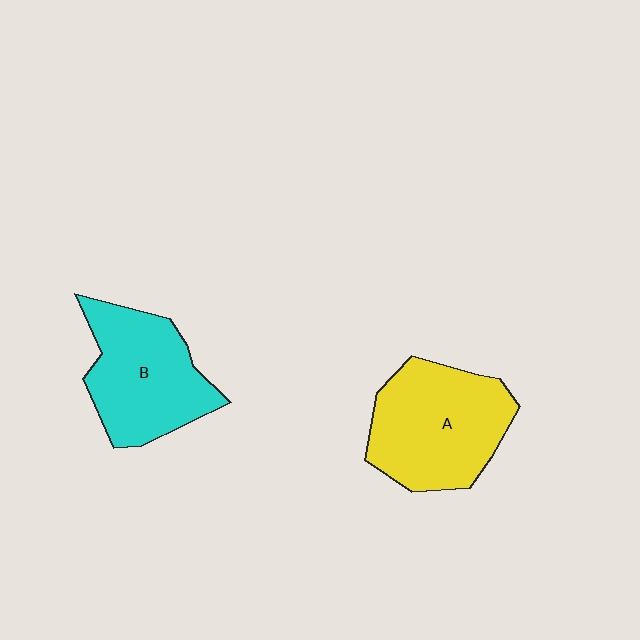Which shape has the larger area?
Shape A (yellow).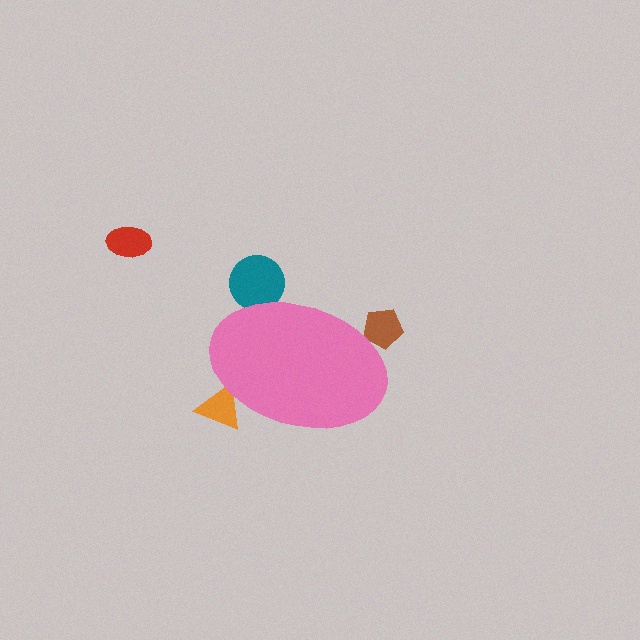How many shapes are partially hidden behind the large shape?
3 shapes are partially hidden.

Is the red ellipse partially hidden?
No, the red ellipse is fully visible.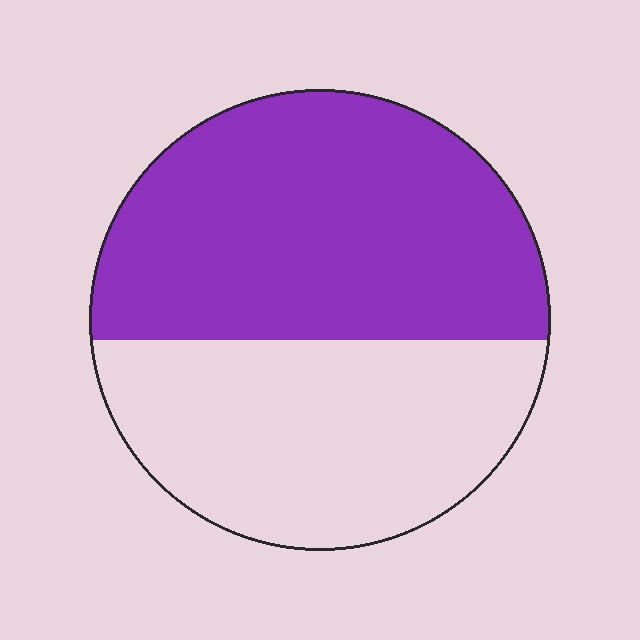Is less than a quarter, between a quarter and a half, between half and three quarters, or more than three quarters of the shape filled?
Between half and three quarters.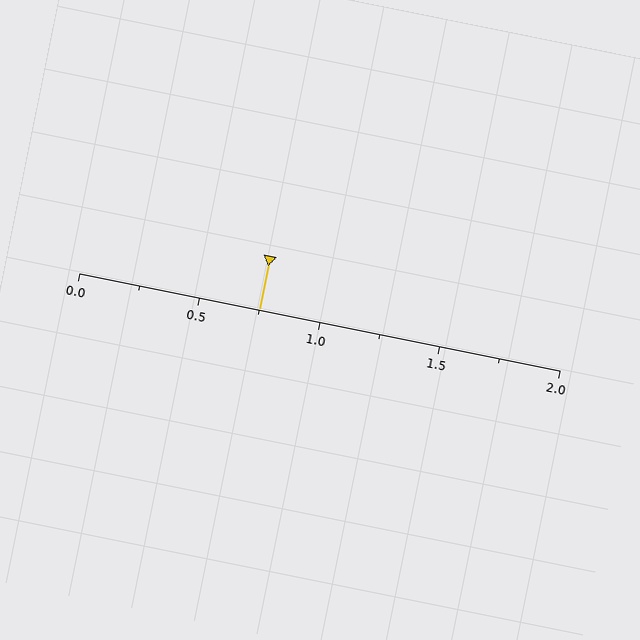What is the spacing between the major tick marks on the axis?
The major ticks are spaced 0.5 apart.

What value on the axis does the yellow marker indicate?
The marker indicates approximately 0.75.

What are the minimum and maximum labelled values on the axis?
The axis runs from 0.0 to 2.0.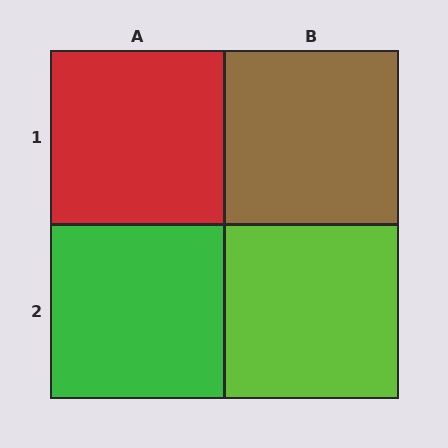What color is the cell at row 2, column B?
Lime.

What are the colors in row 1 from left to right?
Red, brown.